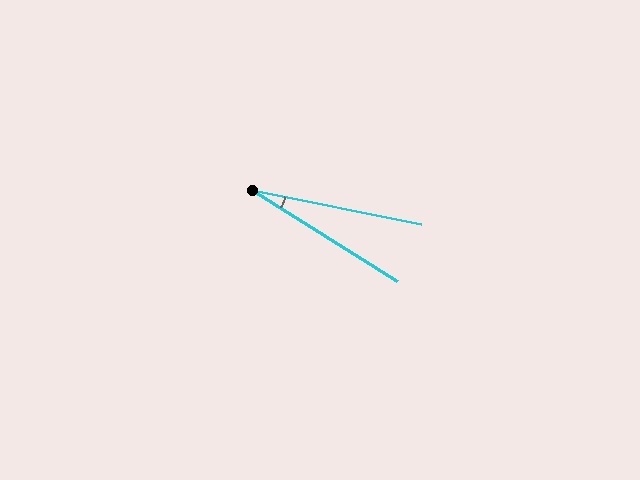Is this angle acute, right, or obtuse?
It is acute.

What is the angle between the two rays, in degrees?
Approximately 21 degrees.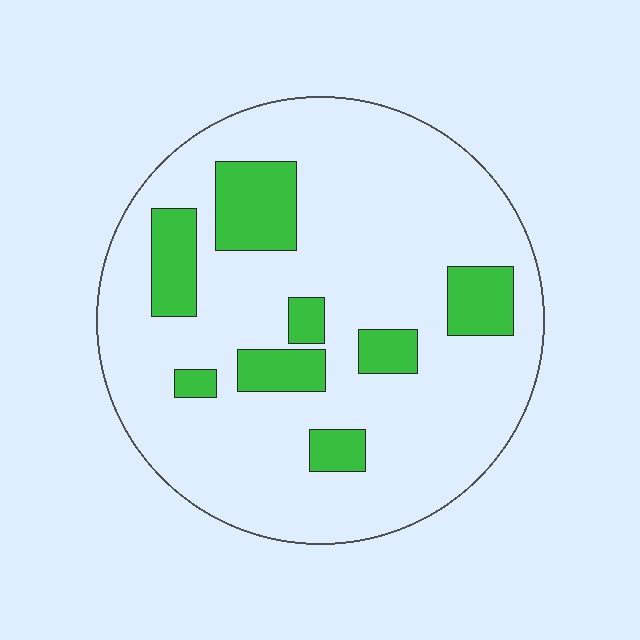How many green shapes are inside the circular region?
8.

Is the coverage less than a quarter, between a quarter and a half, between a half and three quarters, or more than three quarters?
Less than a quarter.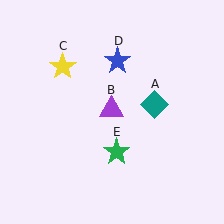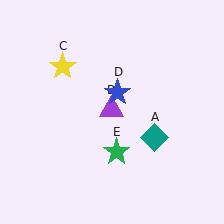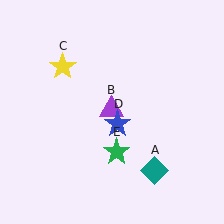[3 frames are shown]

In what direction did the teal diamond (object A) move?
The teal diamond (object A) moved down.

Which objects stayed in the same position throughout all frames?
Purple triangle (object B) and yellow star (object C) and green star (object E) remained stationary.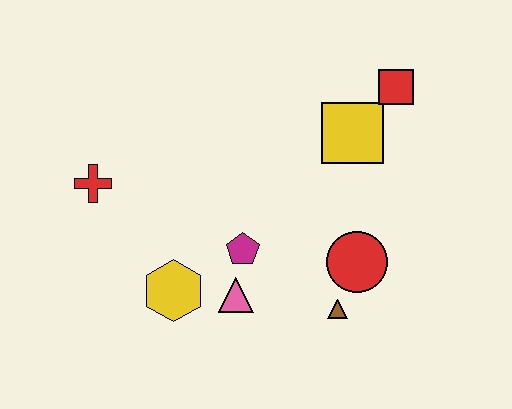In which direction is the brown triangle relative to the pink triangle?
The brown triangle is to the right of the pink triangle.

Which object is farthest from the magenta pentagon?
The red square is farthest from the magenta pentagon.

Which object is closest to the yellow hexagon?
The pink triangle is closest to the yellow hexagon.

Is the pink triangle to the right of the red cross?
Yes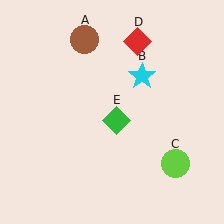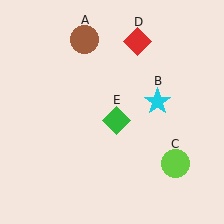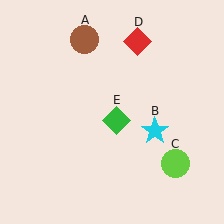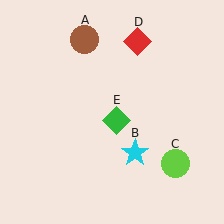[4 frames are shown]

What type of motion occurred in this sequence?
The cyan star (object B) rotated clockwise around the center of the scene.